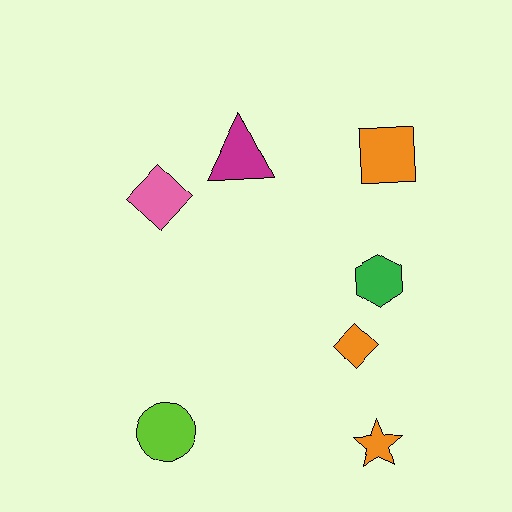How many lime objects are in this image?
There is 1 lime object.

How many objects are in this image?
There are 7 objects.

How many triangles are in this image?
There is 1 triangle.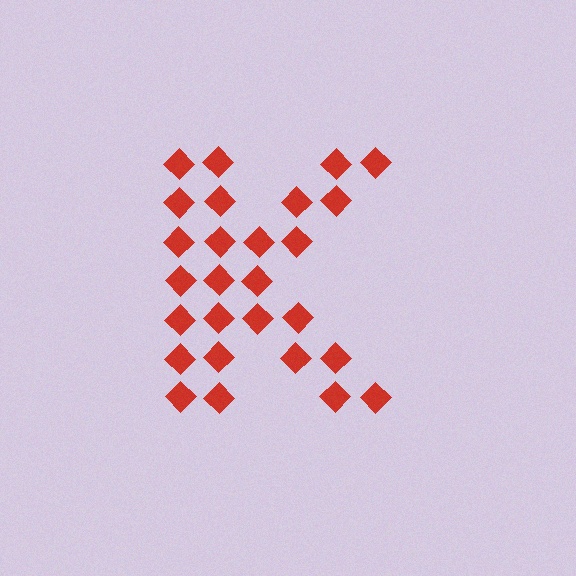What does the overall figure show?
The overall figure shows the letter K.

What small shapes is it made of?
It is made of small diamonds.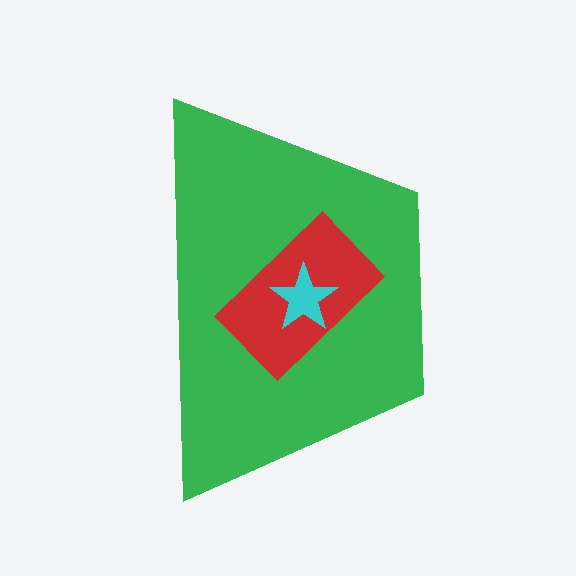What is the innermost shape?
The cyan star.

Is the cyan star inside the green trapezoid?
Yes.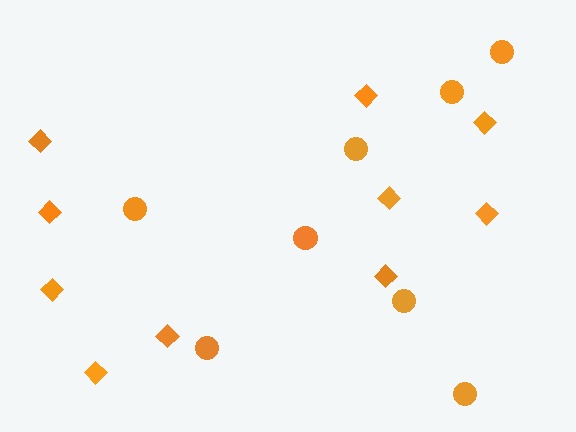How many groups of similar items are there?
There are 2 groups: one group of diamonds (10) and one group of circles (8).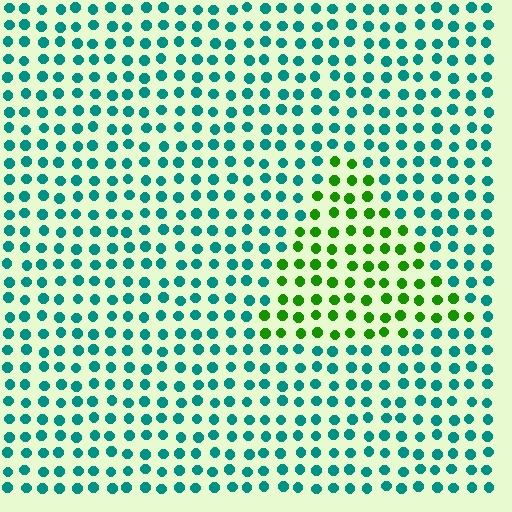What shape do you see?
I see a triangle.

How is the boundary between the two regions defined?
The boundary is defined purely by a slight shift in hue (about 63 degrees). Spacing, size, and orientation are identical on both sides.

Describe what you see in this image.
The image is filled with small teal elements in a uniform arrangement. A triangle-shaped region is visible where the elements are tinted to a slightly different hue, forming a subtle color boundary.